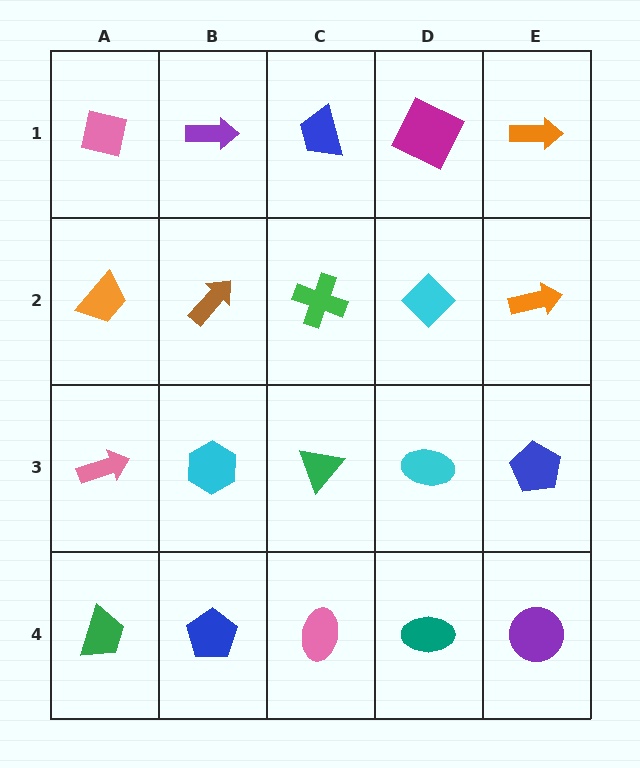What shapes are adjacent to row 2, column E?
An orange arrow (row 1, column E), a blue pentagon (row 3, column E), a cyan diamond (row 2, column D).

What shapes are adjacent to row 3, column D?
A cyan diamond (row 2, column D), a teal ellipse (row 4, column D), a green triangle (row 3, column C), a blue pentagon (row 3, column E).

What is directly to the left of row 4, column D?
A pink ellipse.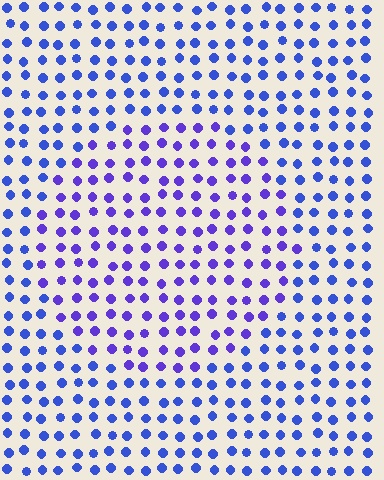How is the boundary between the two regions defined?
The boundary is defined purely by a slight shift in hue (about 27 degrees). Spacing, size, and orientation are identical on both sides.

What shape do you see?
I see a circle.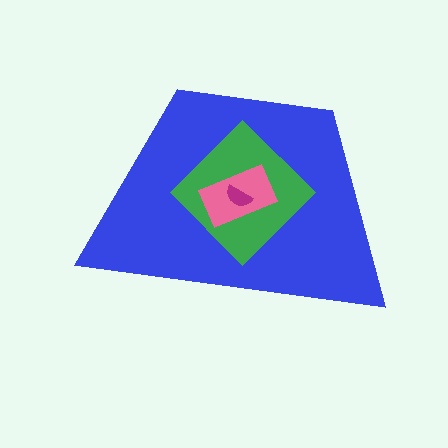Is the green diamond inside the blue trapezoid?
Yes.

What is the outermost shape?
The blue trapezoid.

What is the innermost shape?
The magenta semicircle.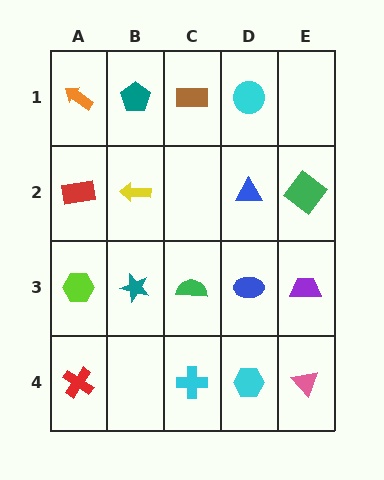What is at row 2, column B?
A yellow arrow.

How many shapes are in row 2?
4 shapes.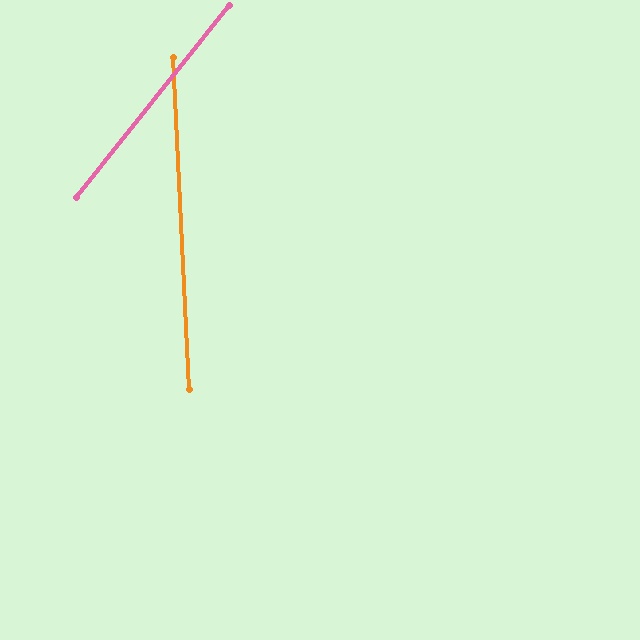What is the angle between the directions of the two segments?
Approximately 41 degrees.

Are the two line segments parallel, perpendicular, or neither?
Neither parallel nor perpendicular — they differ by about 41°.